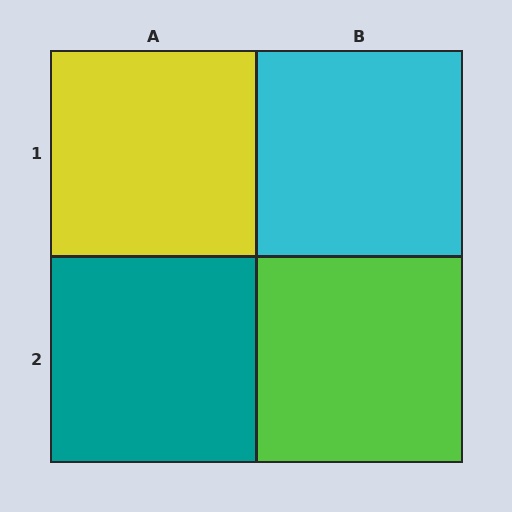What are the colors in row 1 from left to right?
Yellow, cyan.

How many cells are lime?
1 cell is lime.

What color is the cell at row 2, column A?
Teal.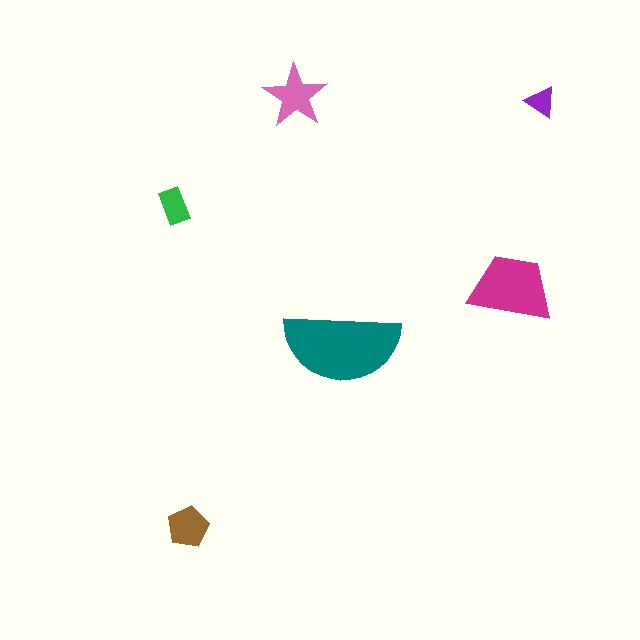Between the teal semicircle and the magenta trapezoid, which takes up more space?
The teal semicircle.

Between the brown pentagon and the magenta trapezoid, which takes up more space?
The magenta trapezoid.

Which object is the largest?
The teal semicircle.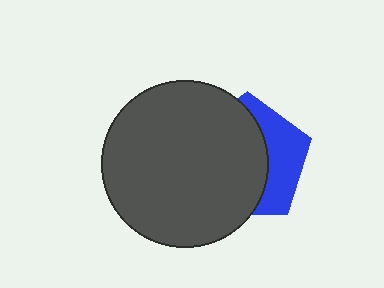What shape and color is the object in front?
The object in front is a dark gray circle.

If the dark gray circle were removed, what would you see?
You would see the complete blue pentagon.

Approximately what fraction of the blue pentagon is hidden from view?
Roughly 64% of the blue pentagon is hidden behind the dark gray circle.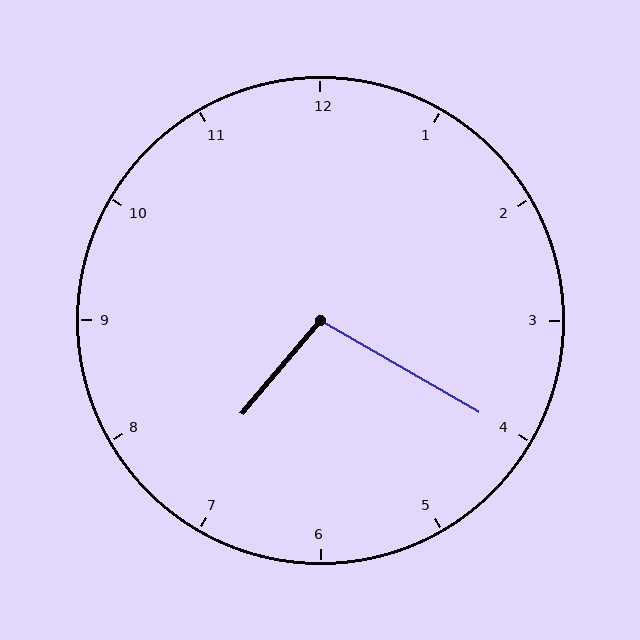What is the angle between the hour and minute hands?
Approximately 100 degrees.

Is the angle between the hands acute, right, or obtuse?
It is obtuse.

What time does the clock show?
7:20.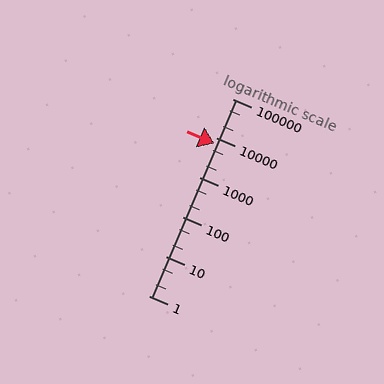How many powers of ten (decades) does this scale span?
The scale spans 5 decades, from 1 to 100000.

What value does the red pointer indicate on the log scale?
The pointer indicates approximately 7400.